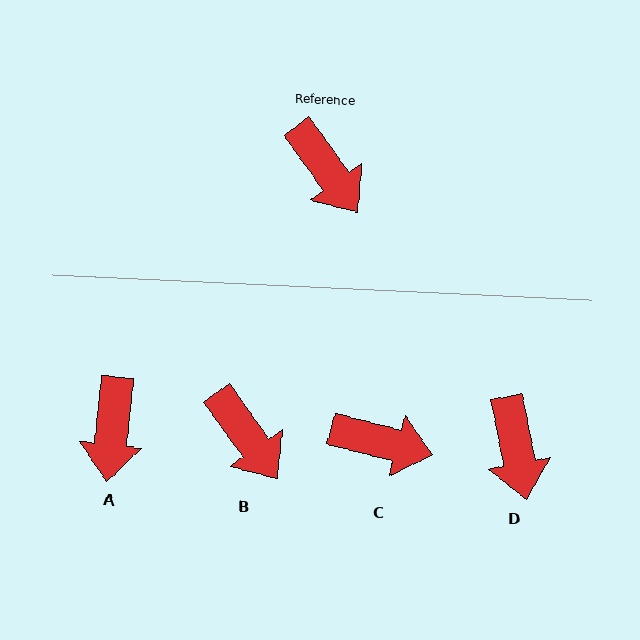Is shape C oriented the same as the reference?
No, it is off by about 40 degrees.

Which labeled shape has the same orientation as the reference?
B.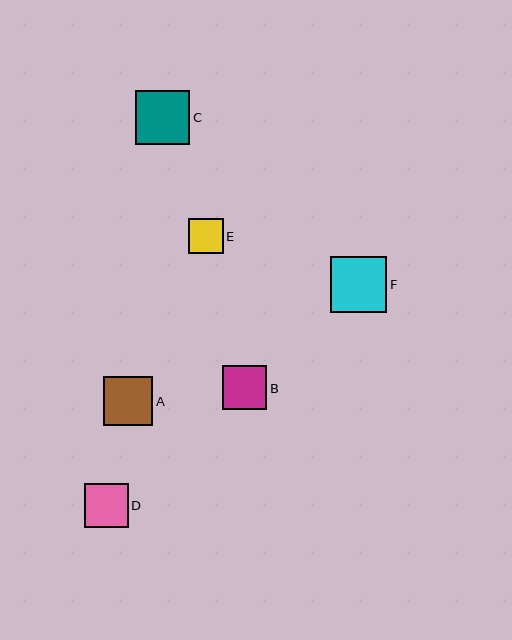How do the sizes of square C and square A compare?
Square C and square A are approximately the same size.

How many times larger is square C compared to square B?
Square C is approximately 1.2 times the size of square B.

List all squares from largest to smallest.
From largest to smallest: F, C, A, D, B, E.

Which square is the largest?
Square F is the largest with a size of approximately 56 pixels.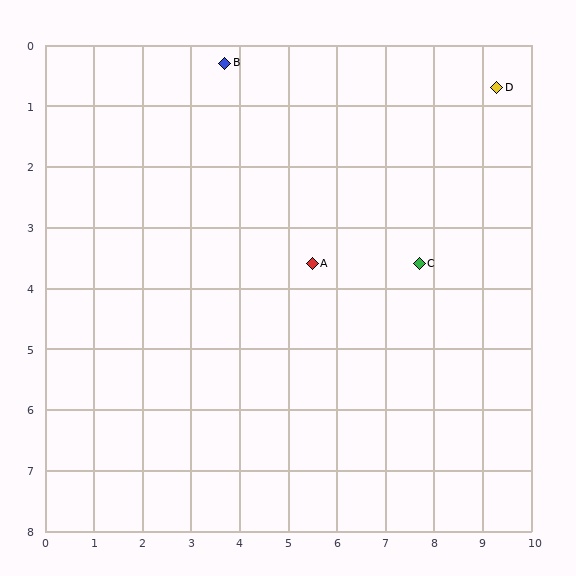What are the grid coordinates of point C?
Point C is at approximately (7.7, 3.6).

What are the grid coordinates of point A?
Point A is at approximately (5.5, 3.6).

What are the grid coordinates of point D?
Point D is at approximately (9.3, 0.7).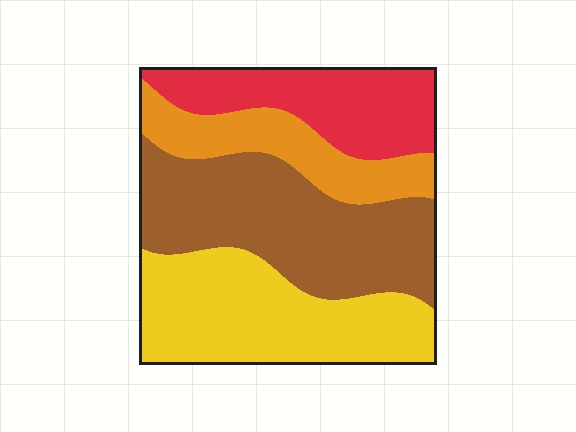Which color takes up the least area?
Orange, at roughly 15%.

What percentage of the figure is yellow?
Yellow takes up about one third (1/3) of the figure.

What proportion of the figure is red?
Red takes up less than a quarter of the figure.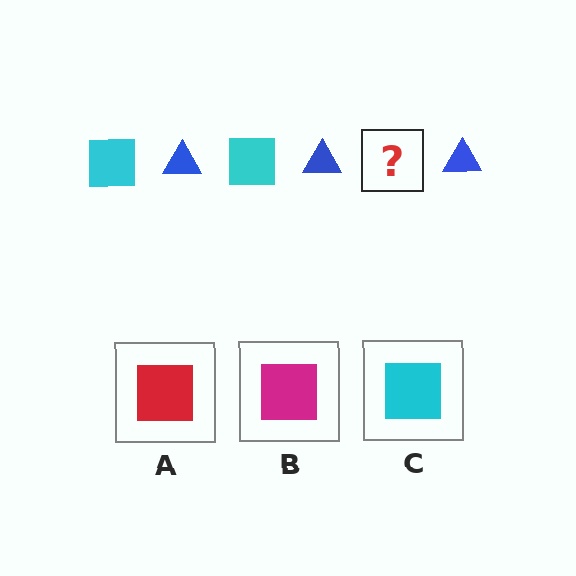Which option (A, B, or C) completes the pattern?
C.